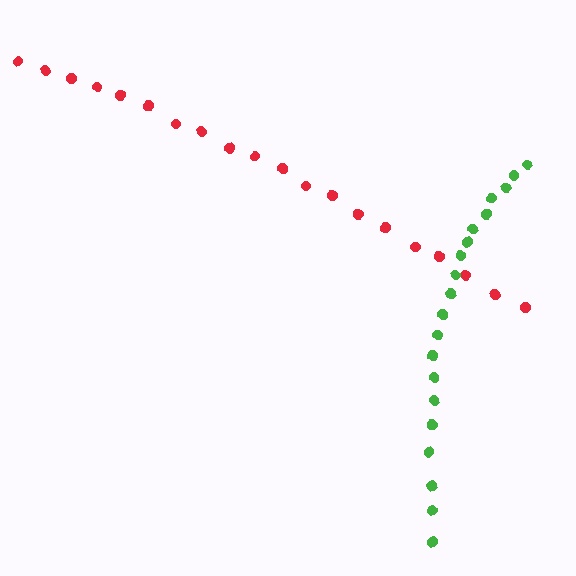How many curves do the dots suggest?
There are 2 distinct paths.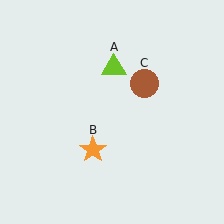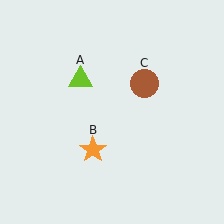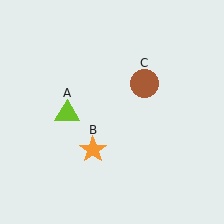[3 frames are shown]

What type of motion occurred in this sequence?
The lime triangle (object A) rotated counterclockwise around the center of the scene.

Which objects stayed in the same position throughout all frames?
Orange star (object B) and brown circle (object C) remained stationary.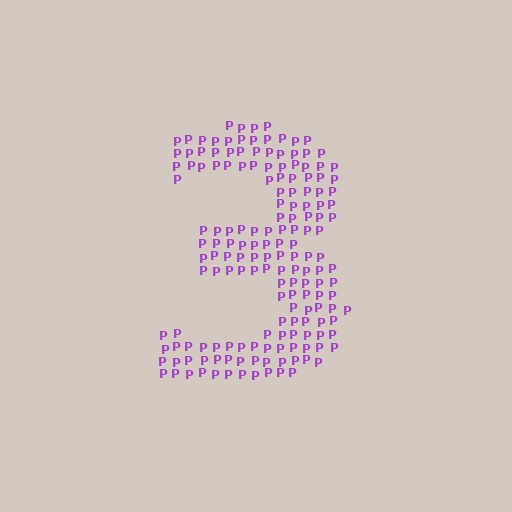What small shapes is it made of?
It is made of small letter P's.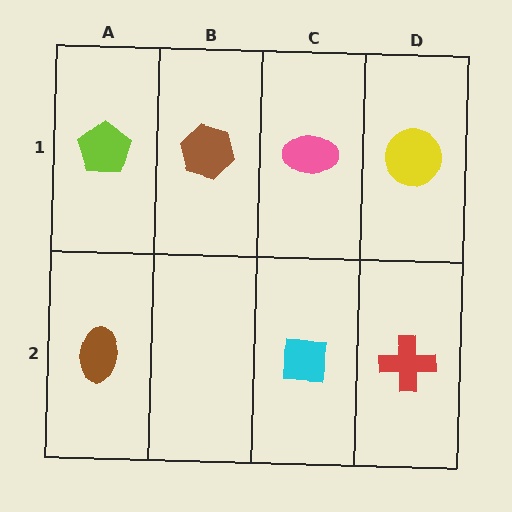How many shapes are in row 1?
4 shapes.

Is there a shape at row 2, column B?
No, that cell is empty.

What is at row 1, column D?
A yellow circle.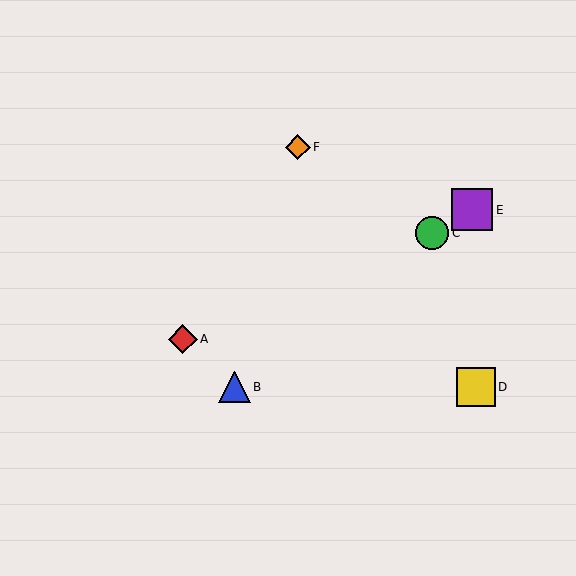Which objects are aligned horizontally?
Objects B, D are aligned horizontally.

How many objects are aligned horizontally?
2 objects (B, D) are aligned horizontally.